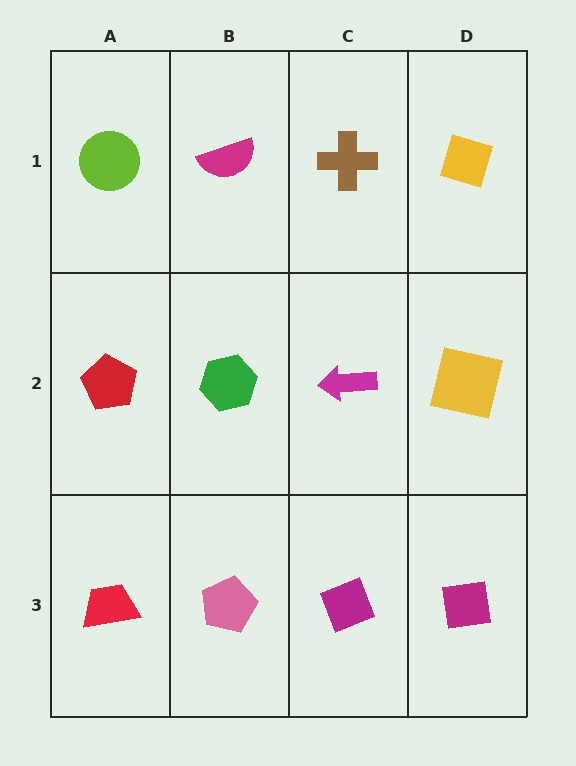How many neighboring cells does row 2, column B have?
4.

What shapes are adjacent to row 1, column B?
A green hexagon (row 2, column B), a lime circle (row 1, column A), a brown cross (row 1, column C).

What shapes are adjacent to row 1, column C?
A magenta arrow (row 2, column C), a magenta semicircle (row 1, column B), a yellow diamond (row 1, column D).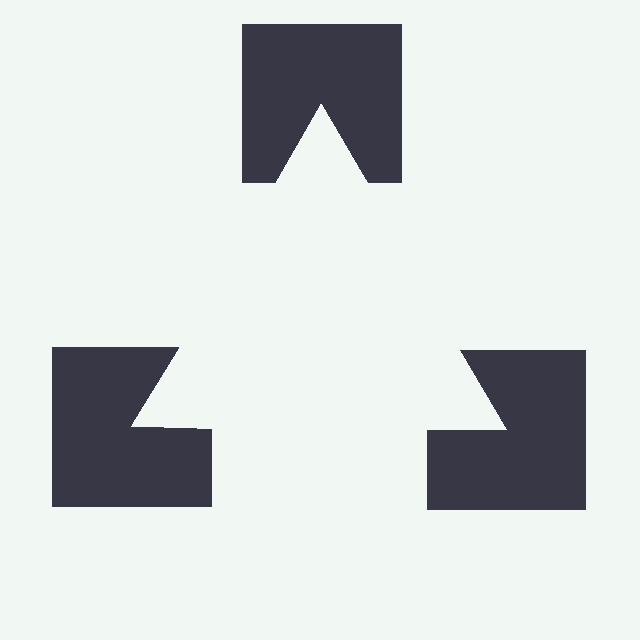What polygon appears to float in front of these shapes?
An illusory triangle — its edges are inferred from the aligned wedge cuts in the notched squares, not physically drawn.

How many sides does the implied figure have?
3 sides.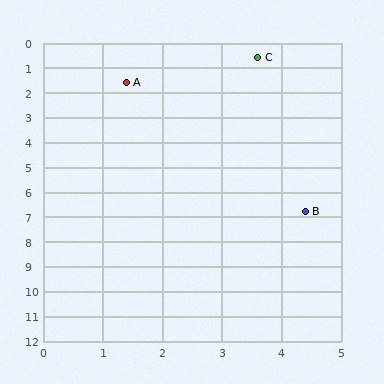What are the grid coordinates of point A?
Point A is at approximately (1.4, 1.6).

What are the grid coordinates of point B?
Point B is at approximately (4.4, 6.8).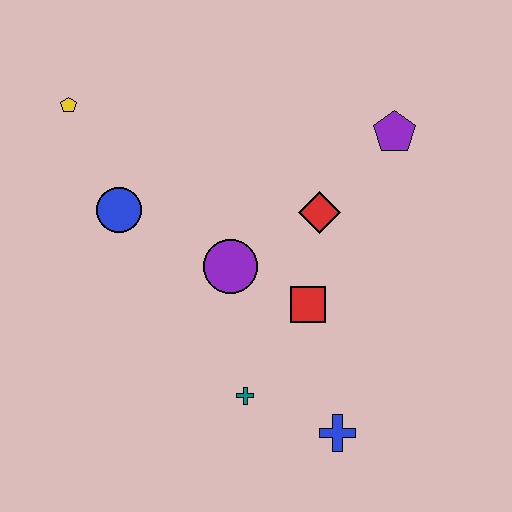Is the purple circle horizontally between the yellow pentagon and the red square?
Yes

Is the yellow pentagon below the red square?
No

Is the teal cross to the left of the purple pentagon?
Yes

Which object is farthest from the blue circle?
The blue cross is farthest from the blue circle.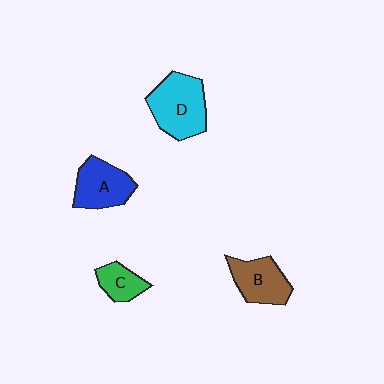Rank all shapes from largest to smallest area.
From largest to smallest: D (cyan), A (blue), B (brown), C (green).